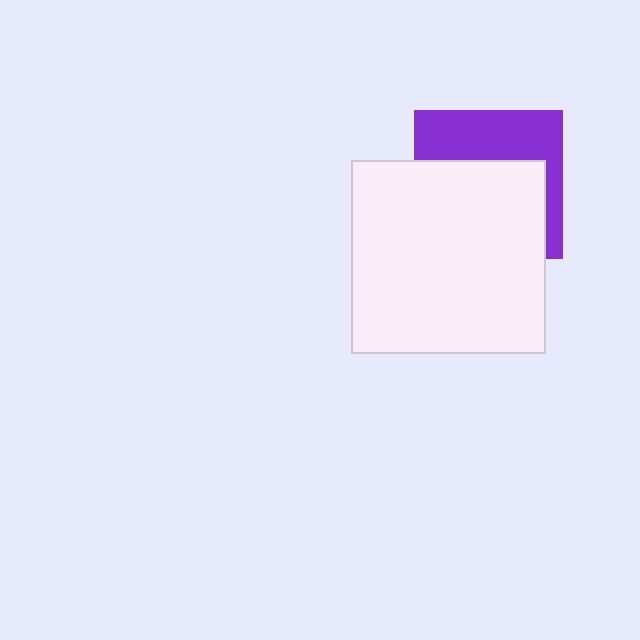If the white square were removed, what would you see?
You would see the complete purple square.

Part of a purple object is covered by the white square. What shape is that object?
It is a square.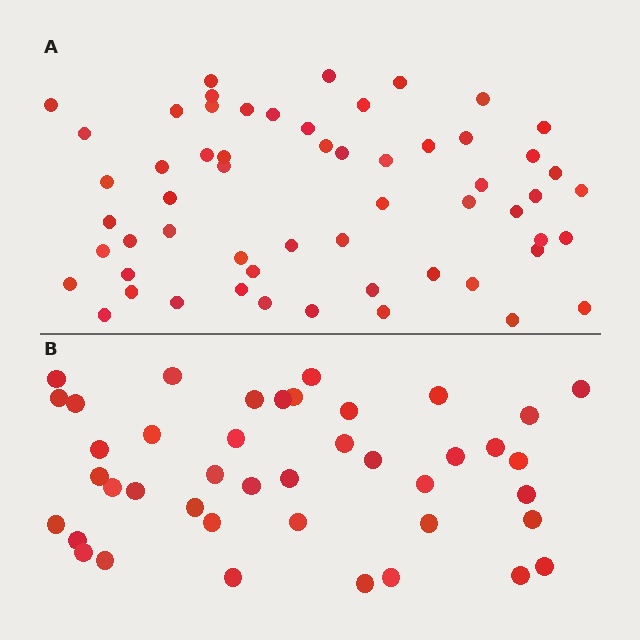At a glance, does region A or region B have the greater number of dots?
Region A (the top region) has more dots.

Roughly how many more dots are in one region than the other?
Region A has approximately 15 more dots than region B.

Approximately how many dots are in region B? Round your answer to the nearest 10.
About 40 dots. (The exact count is 42, which rounds to 40.)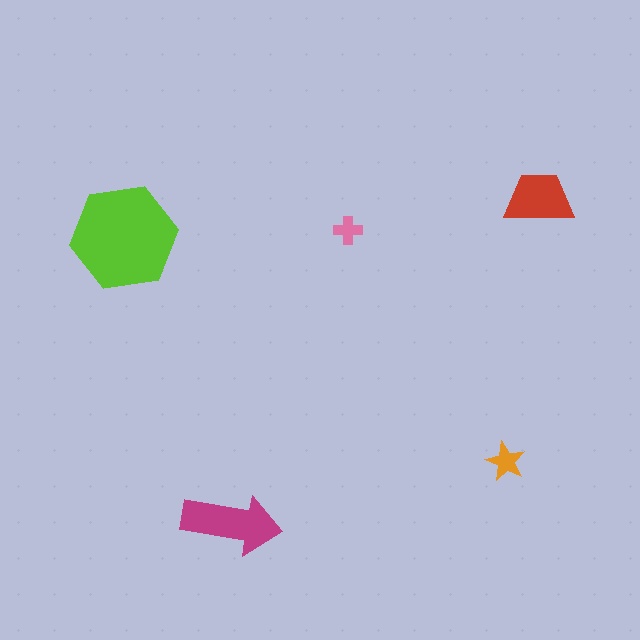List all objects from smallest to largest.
The pink cross, the orange star, the red trapezoid, the magenta arrow, the lime hexagon.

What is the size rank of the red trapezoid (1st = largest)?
3rd.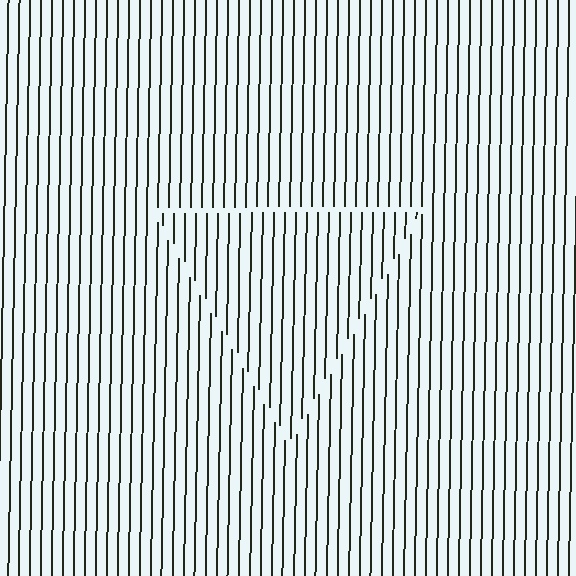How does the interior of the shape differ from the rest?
The interior of the shape contains the same grating, shifted by half a period — the contour is defined by the phase discontinuity where line-ends from the inner and outer gratings abut.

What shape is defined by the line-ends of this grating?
An illusory triangle. The interior of the shape contains the same grating, shifted by half a period — the contour is defined by the phase discontinuity where line-ends from the inner and outer gratings abut.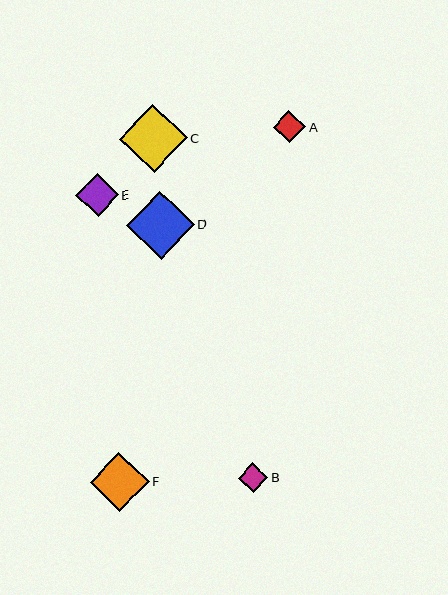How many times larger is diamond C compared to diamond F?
Diamond C is approximately 1.2 times the size of diamond F.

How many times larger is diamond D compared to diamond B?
Diamond D is approximately 2.3 times the size of diamond B.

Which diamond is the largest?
Diamond C is the largest with a size of approximately 68 pixels.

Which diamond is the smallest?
Diamond B is the smallest with a size of approximately 30 pixels.